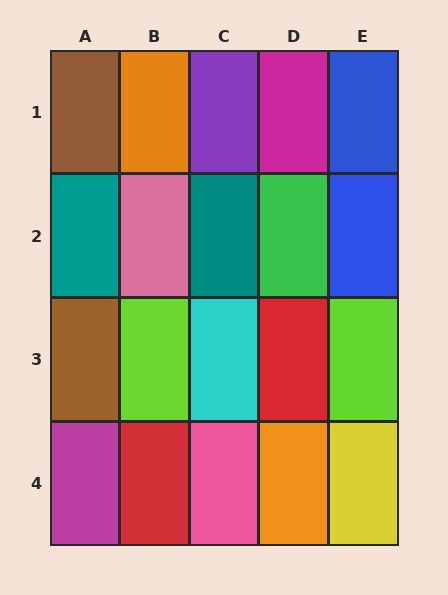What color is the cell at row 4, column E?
Yellow.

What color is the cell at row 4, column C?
Pink.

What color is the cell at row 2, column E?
Blue.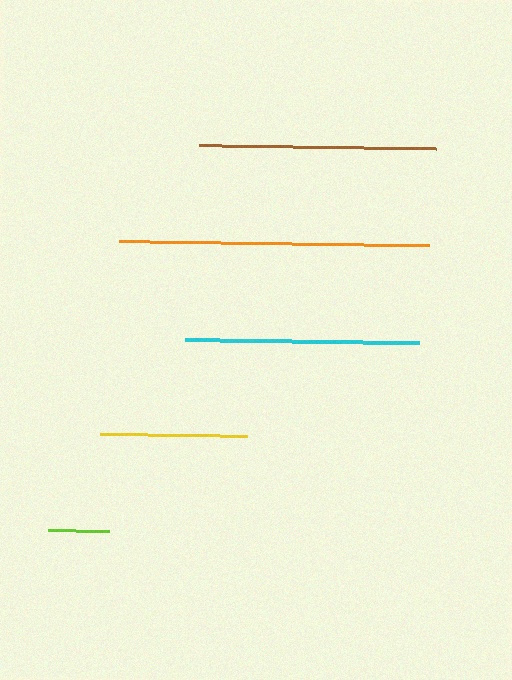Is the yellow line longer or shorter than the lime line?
The yellow line is longer than the lime line.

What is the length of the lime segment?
The lime segment is approximately 61 pixels long.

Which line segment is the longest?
The orange line is the longest at approximately 309 pixels.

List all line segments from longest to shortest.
From longest to shortest: orange, brown, cyan, yellow, lime.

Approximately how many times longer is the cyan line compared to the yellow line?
The cyan line is approximately 1.6 times the length of the yellow line.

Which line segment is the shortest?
The lime line is the shortest at approximately 61 pixels.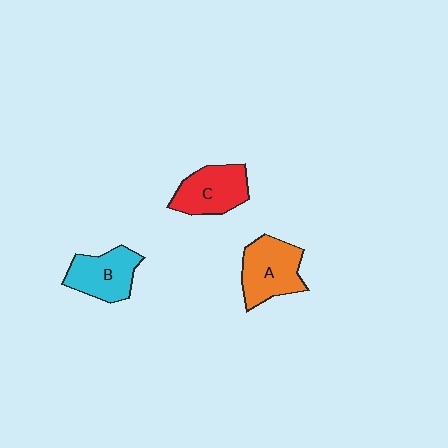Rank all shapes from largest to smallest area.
From largest to smallest: A (orange), C (red), B (cyan).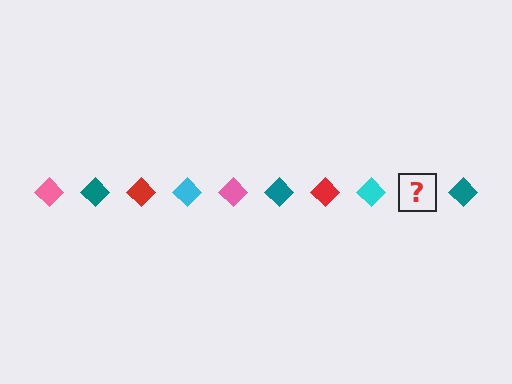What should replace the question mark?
The question mark should be replaced with a pink diamond.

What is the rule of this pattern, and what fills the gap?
The rule is that the pattern cycles through pink, teal, red, cyan diamonds. The gap should be filled with a pink diamond.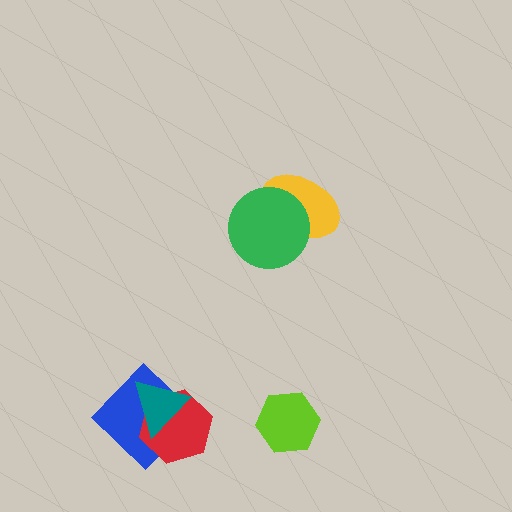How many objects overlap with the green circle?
1 object overlaps with the green circle.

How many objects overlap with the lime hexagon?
0 objects overlap with the lime hexagon.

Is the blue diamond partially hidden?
Yes, it is partially covered by another shape.